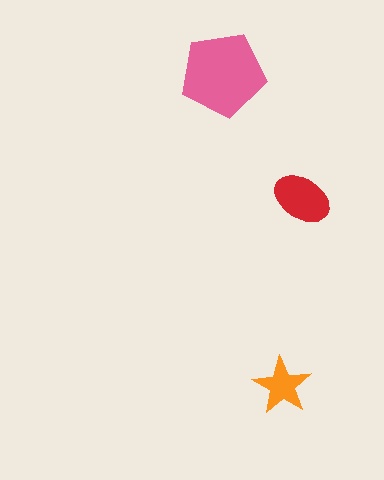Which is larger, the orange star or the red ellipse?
The red ellipse.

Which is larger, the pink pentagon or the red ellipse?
The pink pentagon.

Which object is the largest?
The pink pentagon.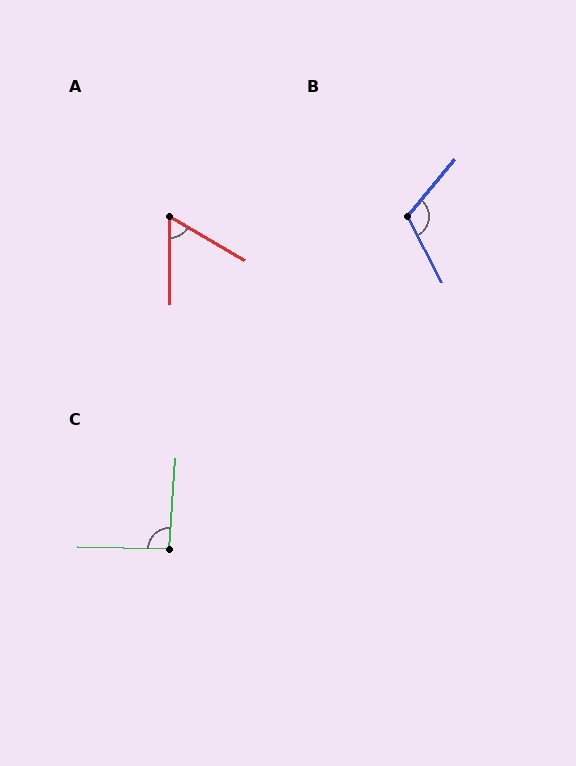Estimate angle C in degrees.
Approximately 93 degrees.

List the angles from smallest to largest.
A (60°), C (93°), B (113°).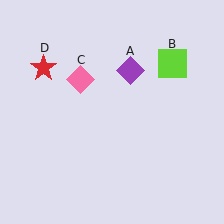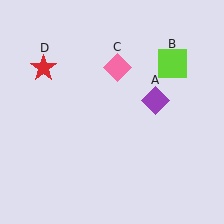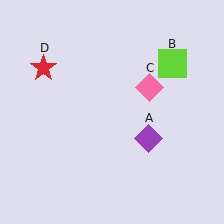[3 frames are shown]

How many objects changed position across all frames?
2 objects changed position: purple diamond (object A), pink diamond (object C).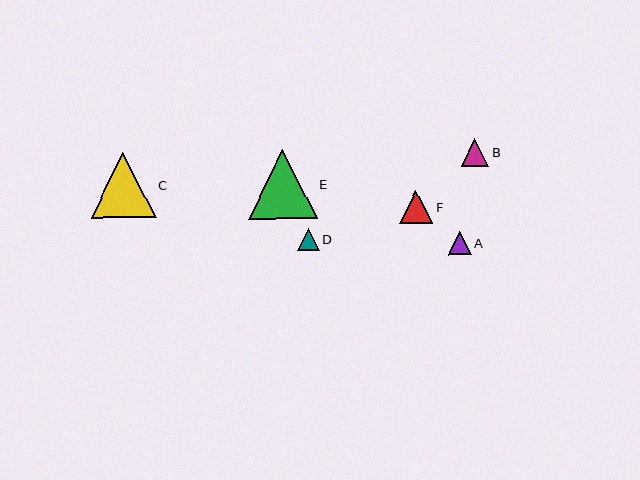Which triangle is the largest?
Triangle E is the largest with a size of approximately 69 pixels.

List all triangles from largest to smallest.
From largest to smallest: E, C, F, B, A, D.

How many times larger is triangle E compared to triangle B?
Triangle E is approximately 2.5 times the size of triangle B.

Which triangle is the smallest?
Triangle D is the smallest with a size of approximately 22 pixels.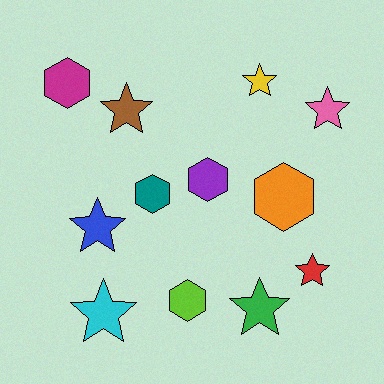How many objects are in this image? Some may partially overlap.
There are 12 objects.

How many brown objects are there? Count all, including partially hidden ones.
There is 1 brown object.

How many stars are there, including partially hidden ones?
There are 7 stars.